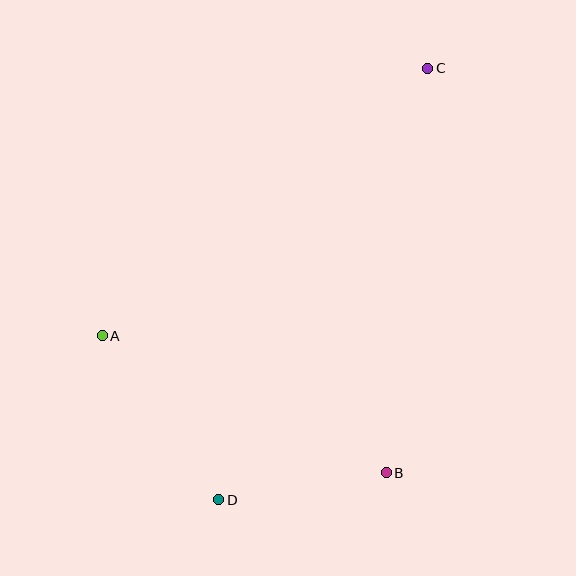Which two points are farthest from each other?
Points C and D are farthest from each other.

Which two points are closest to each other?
Points B and D are closest to each other.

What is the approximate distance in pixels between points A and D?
The distance between A and D is approximately 201 pixels.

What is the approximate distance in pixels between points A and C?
The distance between A and C is approximately 421 pixels.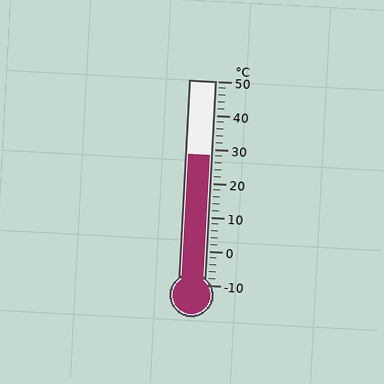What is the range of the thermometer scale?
The thermometer scale ranges from -10°C to 50°C.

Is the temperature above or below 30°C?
The temperature is below 30°C.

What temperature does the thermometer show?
The thermometer shows approximately 28°C.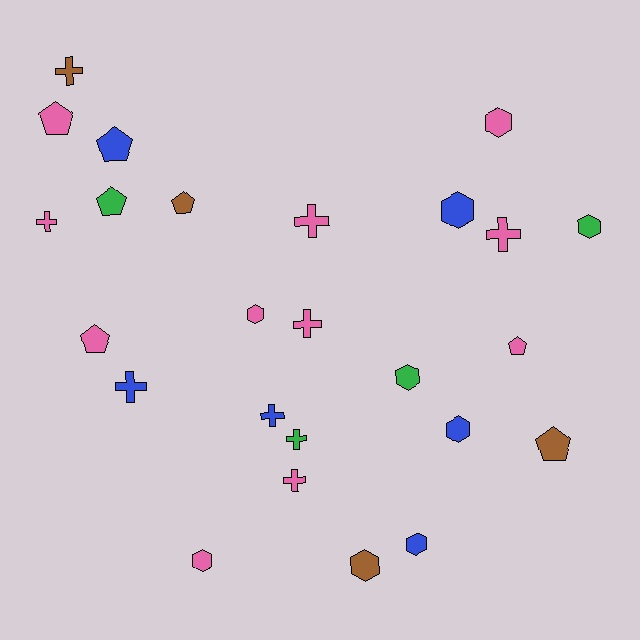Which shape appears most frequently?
Cross, with 9 objects.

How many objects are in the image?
There are 25 objects.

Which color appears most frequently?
Pink, with 11 objects.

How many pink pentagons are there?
There are 3 pink pentagons.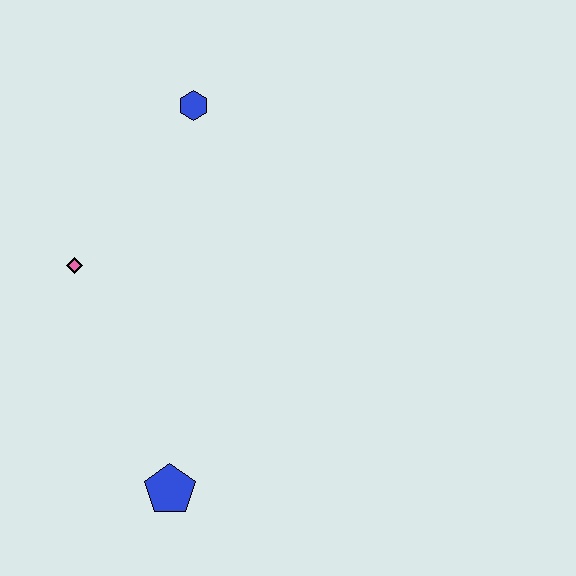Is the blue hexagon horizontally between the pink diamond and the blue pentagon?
No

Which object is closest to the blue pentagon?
The pink diamond is closest to the blue pentagon.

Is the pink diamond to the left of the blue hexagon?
Yes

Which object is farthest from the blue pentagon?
The blue hexagon is farthest from the blue pentagon.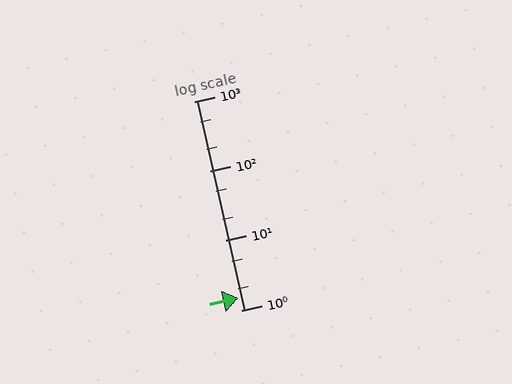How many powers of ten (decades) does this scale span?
The scale spans 3 decades, from 1 to 1000.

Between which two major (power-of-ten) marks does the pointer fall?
The pointer is between 1 and 10.